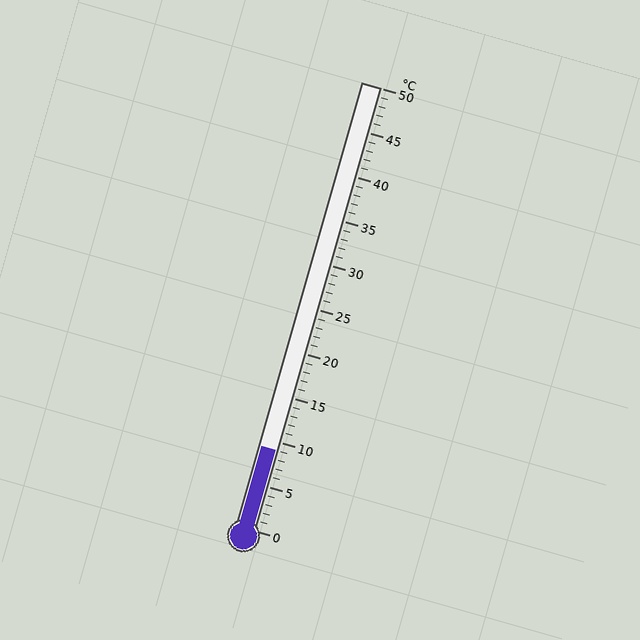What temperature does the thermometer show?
The thermometer shows approximately 9°C.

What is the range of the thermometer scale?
The thermometer scale ranges from 0°C to 50°C.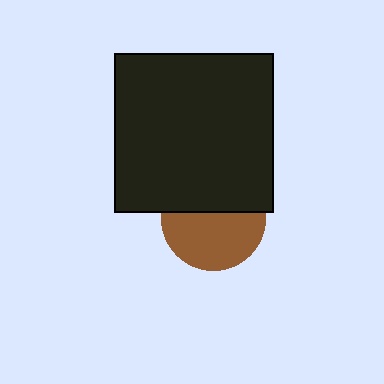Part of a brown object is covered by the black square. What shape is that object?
It is a circle.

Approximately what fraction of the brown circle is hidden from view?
Roughly 44% of the brown circle is hidden behind the black square.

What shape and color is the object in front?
The object in front is a black square.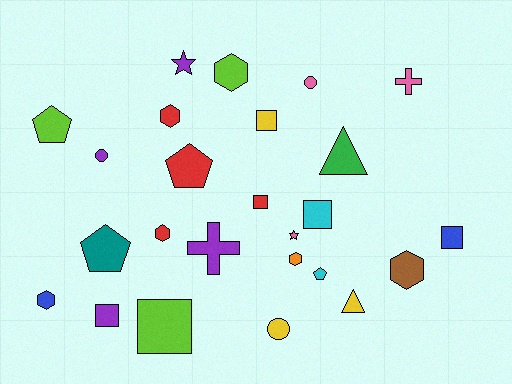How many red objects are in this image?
There are 4 red objects.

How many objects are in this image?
There are 25 objects.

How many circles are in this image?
There are 3 circles.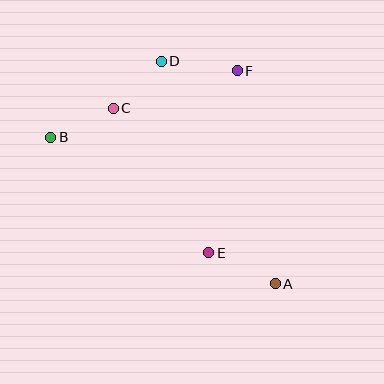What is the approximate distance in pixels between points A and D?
The distance between A and D is approximately 250 pixels.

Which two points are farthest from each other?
Points A and B are farthest from each other.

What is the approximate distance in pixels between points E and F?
The distance between E and F is approximately 184 pixels.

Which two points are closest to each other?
Points C and D are closest to each other.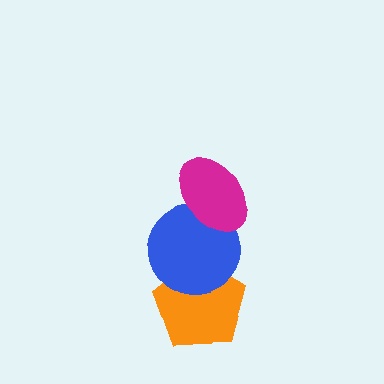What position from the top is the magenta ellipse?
The magenta ellipse is 1st from the top.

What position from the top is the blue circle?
The blue circle is 2nd from the top.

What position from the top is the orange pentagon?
The orange pentagon is 3rd from the top.